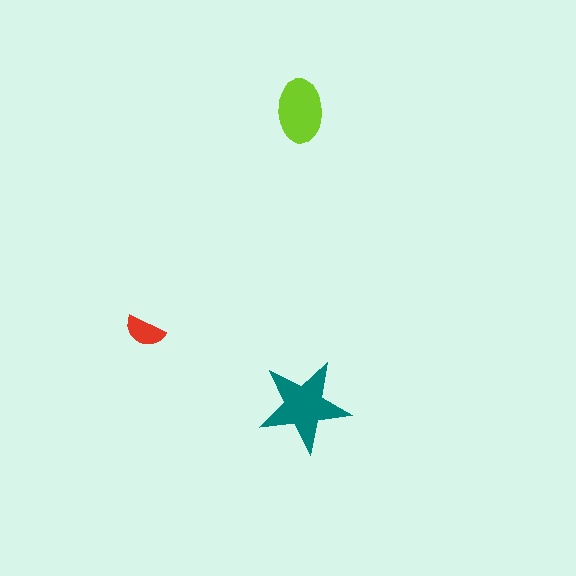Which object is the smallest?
The red semicircle.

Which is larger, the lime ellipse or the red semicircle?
The lime ellipse.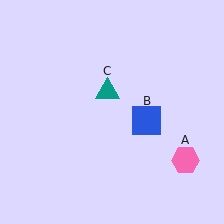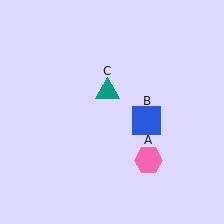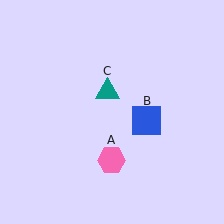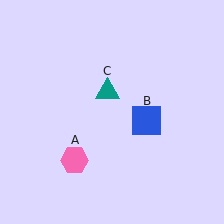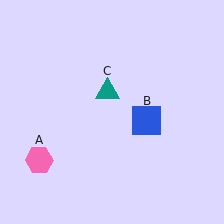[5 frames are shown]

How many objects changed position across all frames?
1 object changed position: pink hexagon (object A).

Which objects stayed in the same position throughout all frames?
Blue square (object B) and teal triangle (object C) remained stationary.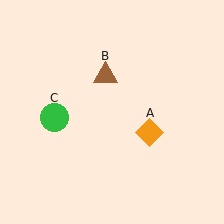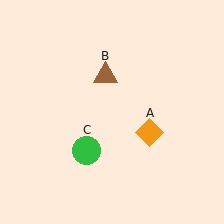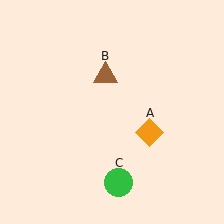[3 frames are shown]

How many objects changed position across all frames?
1 object changed position: green circle (object C).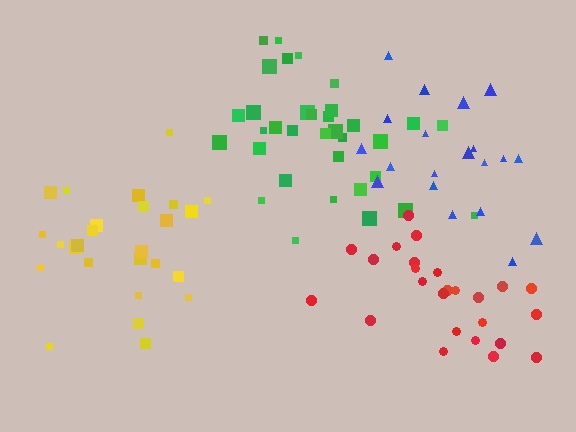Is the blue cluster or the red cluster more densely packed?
Red.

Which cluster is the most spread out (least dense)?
Blue.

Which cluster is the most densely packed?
Yellow.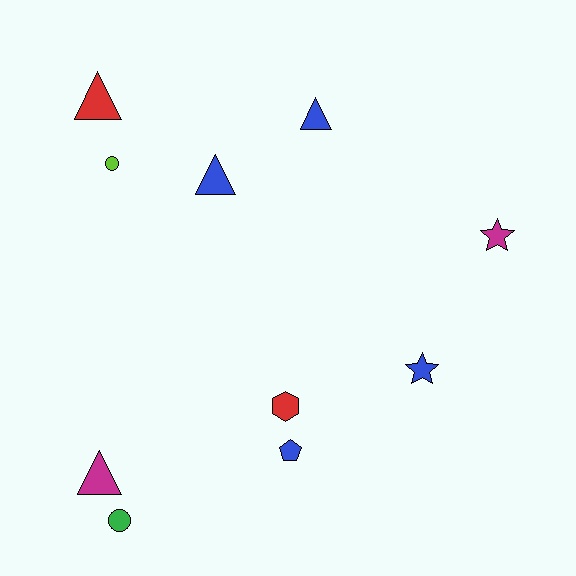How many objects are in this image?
There are 10 objects.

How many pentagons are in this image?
There is 1 pentagon.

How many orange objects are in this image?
There are no orange objects.